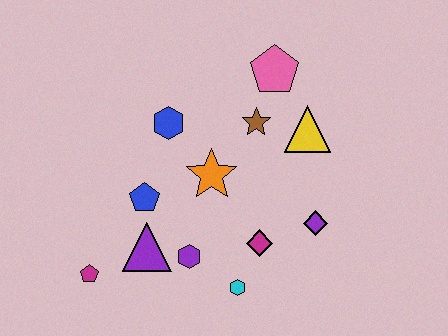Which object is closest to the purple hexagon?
The purple triangle is closest to the purple hexagon.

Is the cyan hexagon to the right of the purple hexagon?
Yes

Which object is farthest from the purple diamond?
The magenta pentagon is farthest from the purple diamond.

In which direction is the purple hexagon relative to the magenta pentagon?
The purple hexagon is to the right of the magenta pentagon.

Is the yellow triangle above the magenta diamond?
Yes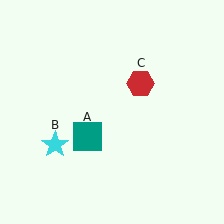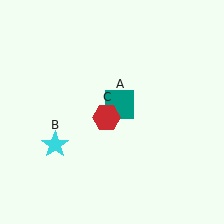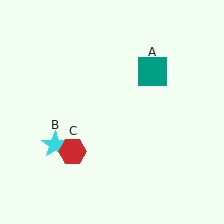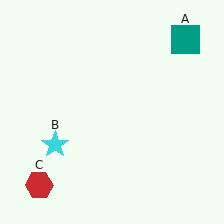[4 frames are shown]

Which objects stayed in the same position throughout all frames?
Cyan star (object B) remained stationary.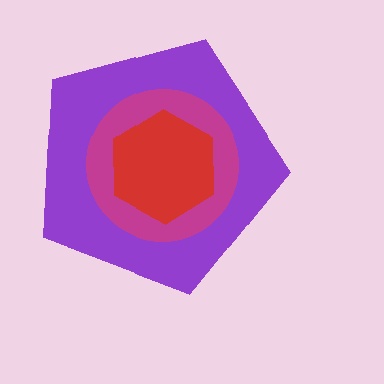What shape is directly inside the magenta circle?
The red hexagon.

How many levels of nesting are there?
3.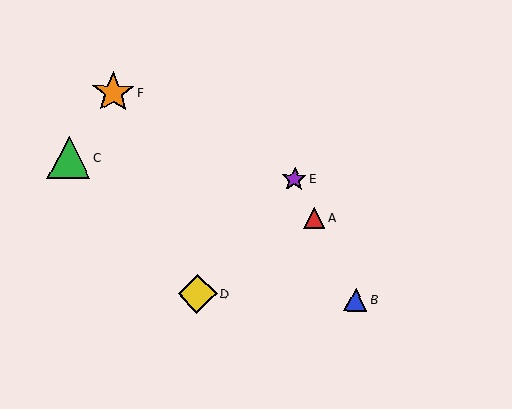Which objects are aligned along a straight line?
Objects A, B, E are aligned along a straight line.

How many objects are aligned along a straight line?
3 objects (A, B, E) are aligned along a straight line.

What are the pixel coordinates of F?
Object F is at (113, 92).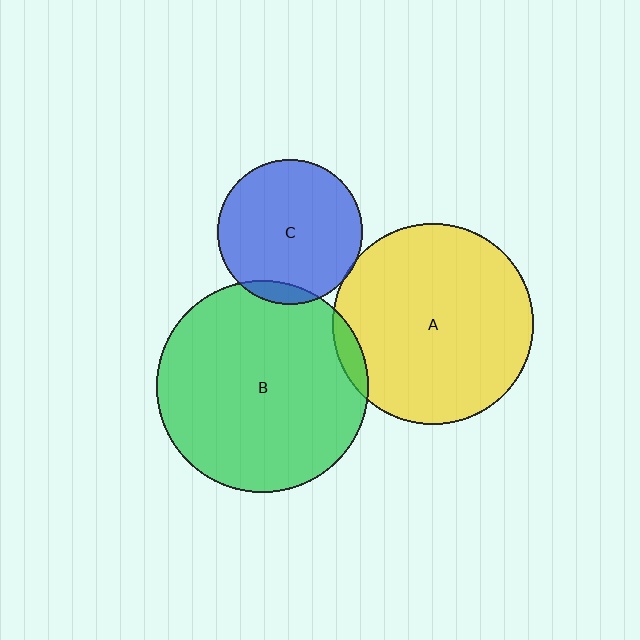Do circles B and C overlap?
Yes.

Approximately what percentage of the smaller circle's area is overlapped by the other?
Approximately 10%.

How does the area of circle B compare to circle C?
Approximately 2.1 times.